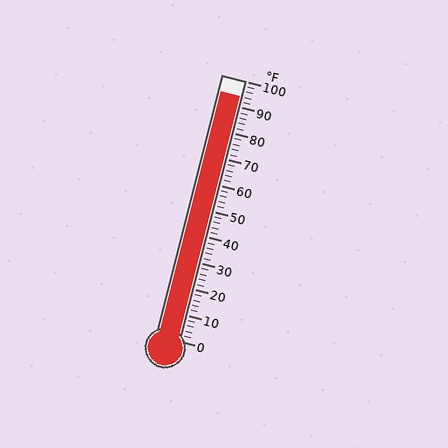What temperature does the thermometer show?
The thermometer shows approximately 94°F.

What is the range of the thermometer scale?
The thermometer scale ranges from 0°F to 100°F.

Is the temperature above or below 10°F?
The temperature is above 10°F.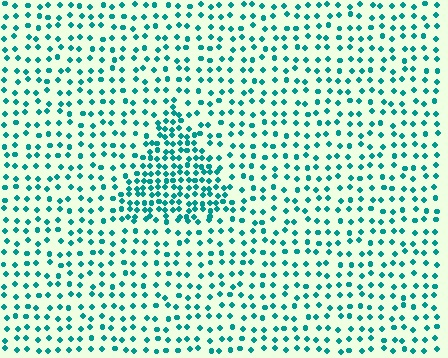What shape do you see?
I see a triangle.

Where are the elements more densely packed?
The elements are more densely packed inside the triangle boundary.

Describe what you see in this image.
The image contains small teal elements arranged at two different densities. A triangle-shaped region is visible where the elements are more densely packed than the surrounding area.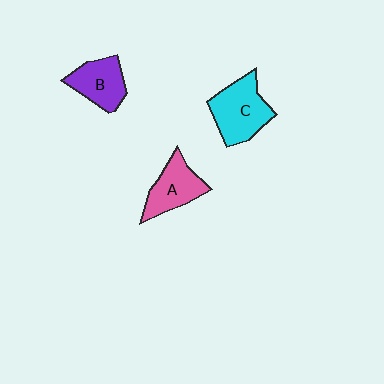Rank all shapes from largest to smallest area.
From largest to smallest: C (cyan), A (pink), B (purple).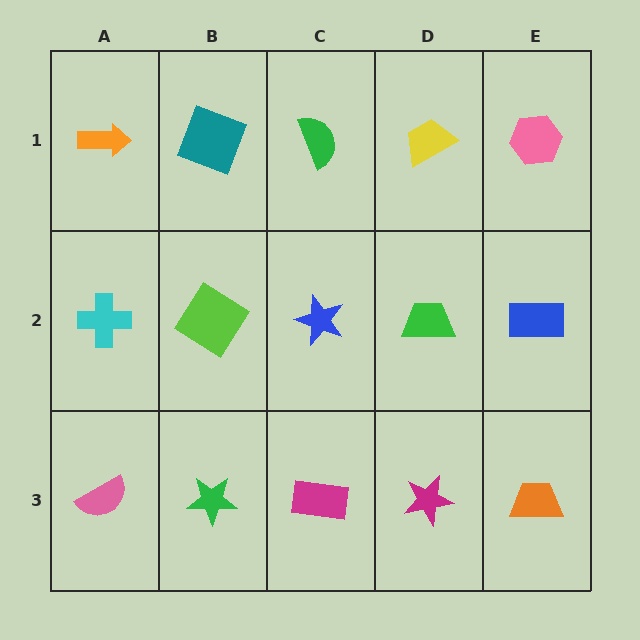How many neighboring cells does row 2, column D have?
4.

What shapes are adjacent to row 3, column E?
A blue rectangle (row 2, column E), a magenta star (row 3, column D).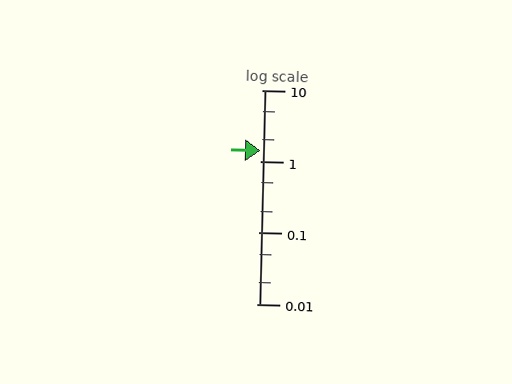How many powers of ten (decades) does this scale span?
The scale spans 3 decades, from 0.01 to 10.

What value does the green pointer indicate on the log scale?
The pointer indicates approximately 1.4.